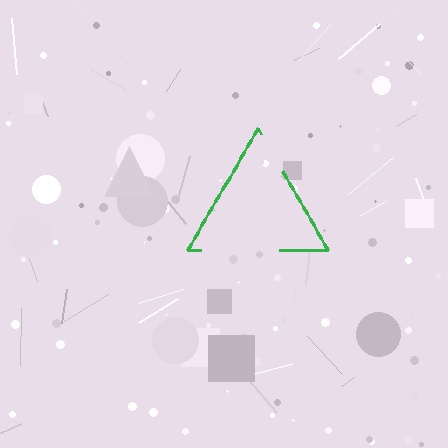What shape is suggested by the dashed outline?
The dashed outline suggests a triangle.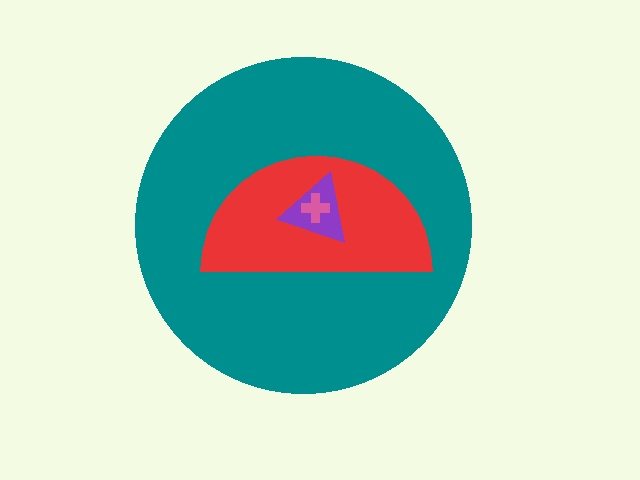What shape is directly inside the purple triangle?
The pink cross.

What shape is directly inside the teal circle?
The red semicircle.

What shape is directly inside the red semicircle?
The purple triangle.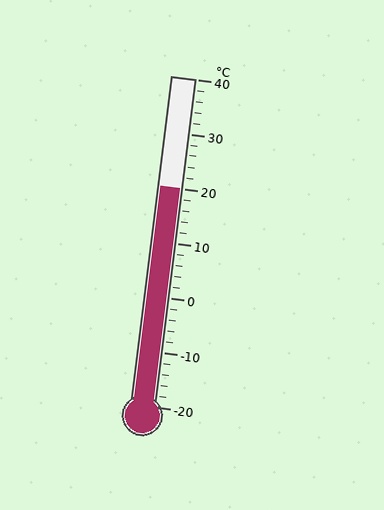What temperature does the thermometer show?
The thermometer shows approximately 20°C.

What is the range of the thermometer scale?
The thermometer scale ranges from -20°C to 40°C.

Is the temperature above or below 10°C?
The temperature is above 10°C.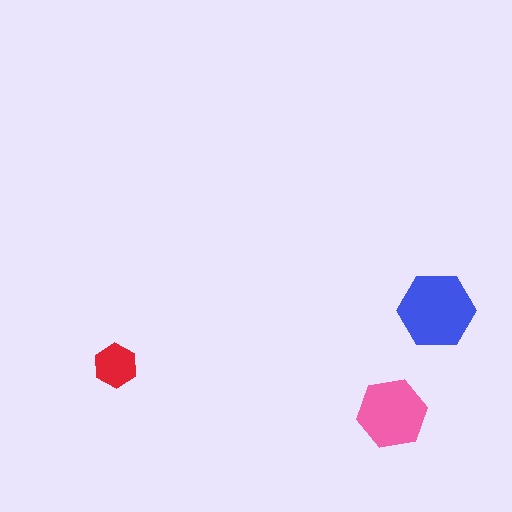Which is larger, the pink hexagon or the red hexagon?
The pink one.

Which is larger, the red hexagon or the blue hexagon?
The blue one.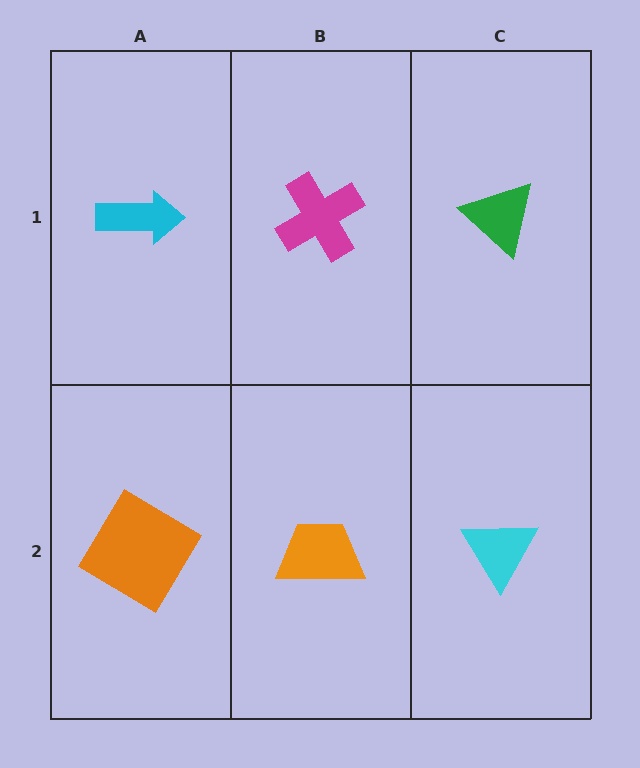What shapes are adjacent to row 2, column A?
A cyan arrow (row 1, column A), an orange trapezoid (row 2, column B).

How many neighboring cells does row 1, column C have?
2.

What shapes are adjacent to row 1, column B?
An orange trapezoid (row 2, column B), a cyan arrow (row 1, column A), a green triangle (row 1, column C).